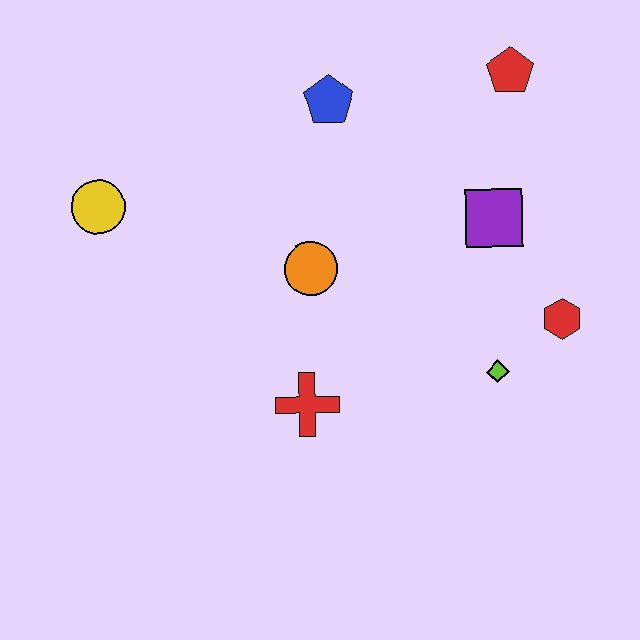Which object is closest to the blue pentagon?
The orange circle is closest to the blue pentagon.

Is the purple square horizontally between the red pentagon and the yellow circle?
Yes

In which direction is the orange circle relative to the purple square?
The orange circle is to the left of the purple square.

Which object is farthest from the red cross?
The red pentagon is farthest from the red cross.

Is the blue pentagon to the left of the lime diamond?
Yes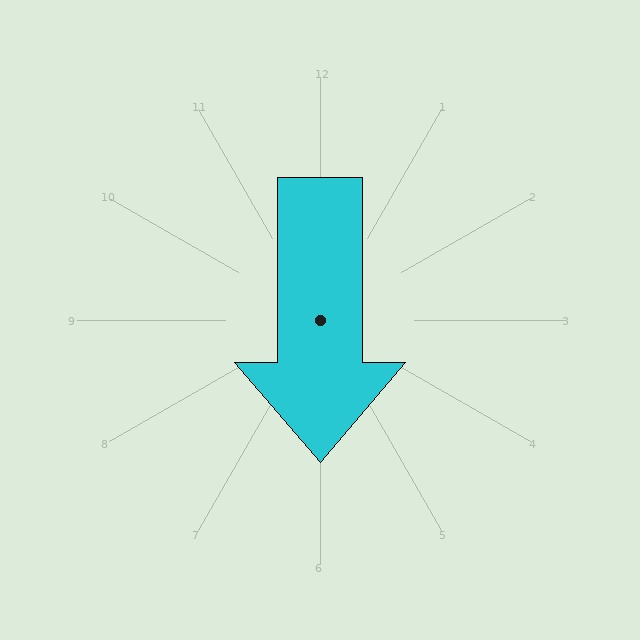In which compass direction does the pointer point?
South.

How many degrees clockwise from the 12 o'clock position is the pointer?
Approximately 180 degrees.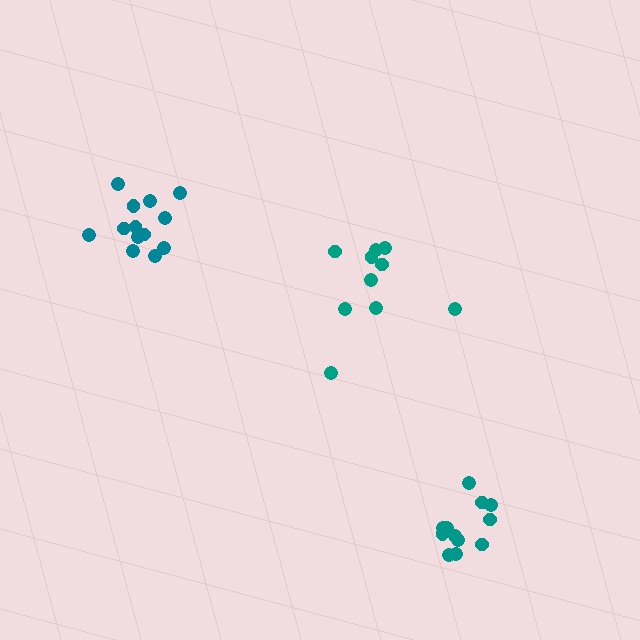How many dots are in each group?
Group 1: 10 dots, Group 2: 12 dots, Group 3: 13 dots (35 total).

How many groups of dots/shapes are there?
There are 3 groups.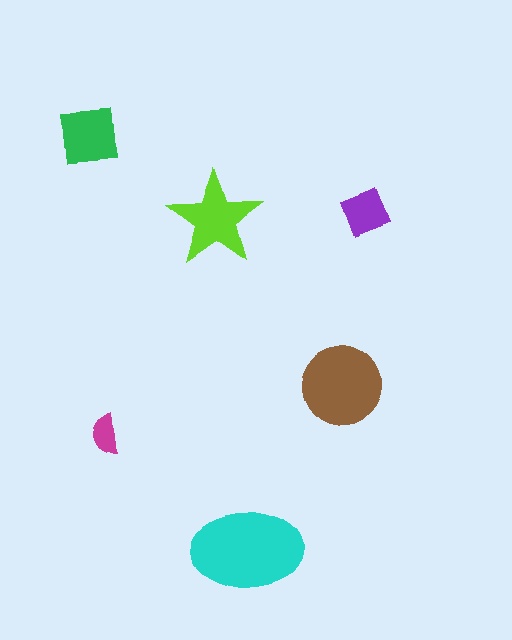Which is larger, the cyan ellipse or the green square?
The cyan ellipse.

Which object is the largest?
The cyan ellipse.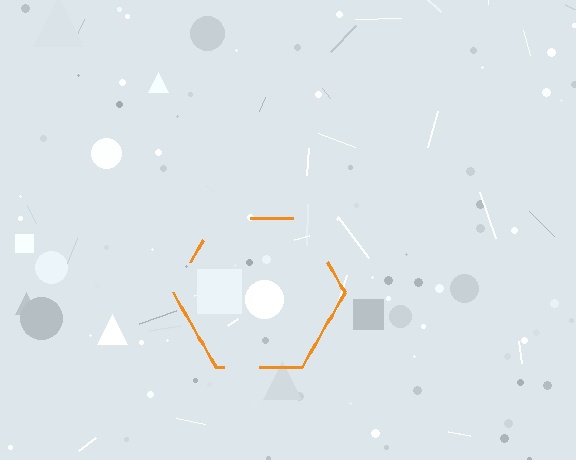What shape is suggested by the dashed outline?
The dashed outline suggests a hexagon.